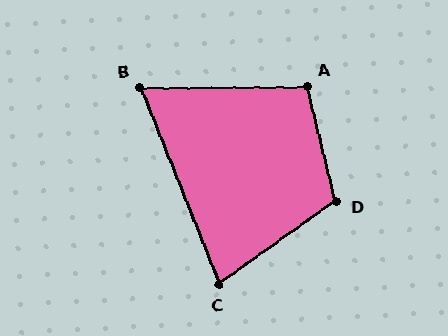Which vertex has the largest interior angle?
D, at approximately 112 degrees.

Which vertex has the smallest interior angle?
B, at approximately 68 degrees.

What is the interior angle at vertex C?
Approximately 77 degrees (acute).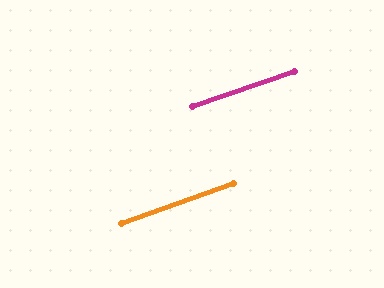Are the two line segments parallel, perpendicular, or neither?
Parallel — their directions differ by only 1.2°.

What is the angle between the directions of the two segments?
Approximately 1 degree.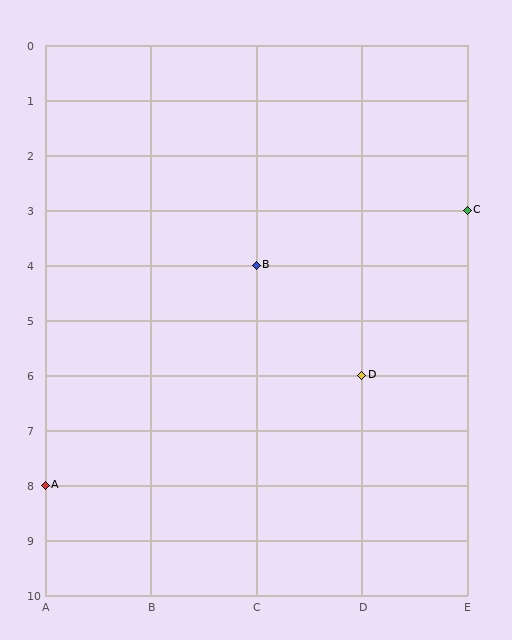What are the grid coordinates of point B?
Point B is at grid coordinates (C, 4).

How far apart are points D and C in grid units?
Points D and C are 1 column and 3 rows apart (about 3.2 grid units diagonally).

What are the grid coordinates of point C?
Point C is at grid coordinates (E, 3).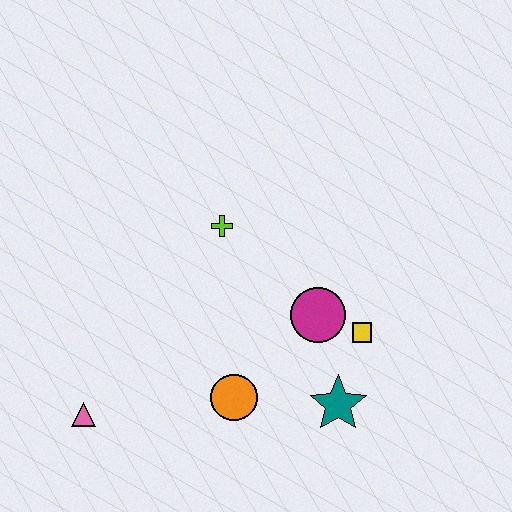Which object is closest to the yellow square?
The magenta circle is closest to the yellow square.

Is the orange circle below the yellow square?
Yes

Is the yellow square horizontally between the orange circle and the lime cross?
No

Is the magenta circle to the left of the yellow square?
Yes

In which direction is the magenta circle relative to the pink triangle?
The magenta circle is to the right of the pink triangle.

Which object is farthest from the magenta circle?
The pink triangle is farthest from the magenta circle.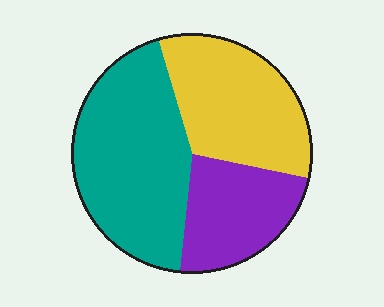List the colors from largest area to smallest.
From largest to smallest: teal, yellow, purple.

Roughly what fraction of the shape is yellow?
Yellow covers around 35% of the shape.